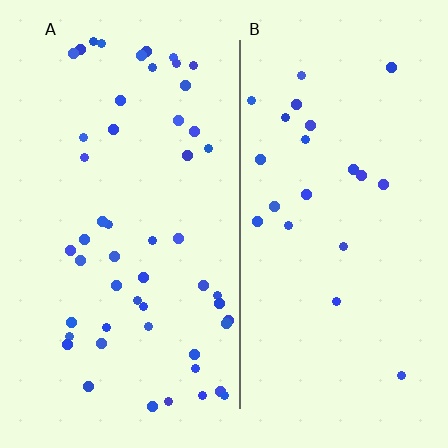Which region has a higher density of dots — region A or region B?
A (the left).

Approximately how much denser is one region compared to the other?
Approximately 2.3× — region A over region B.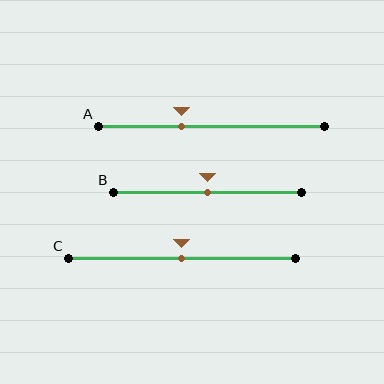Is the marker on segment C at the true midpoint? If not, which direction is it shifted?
Yes, the marker on segment C is at the true midpoint.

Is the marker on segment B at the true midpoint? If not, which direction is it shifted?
Yes, the marker on segment B is at the true midpoint.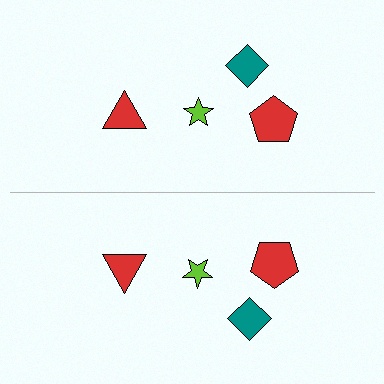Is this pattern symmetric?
Yes, this pattern has bilateral (reflection) symmetry.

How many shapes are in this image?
There are 8 shapes in this image.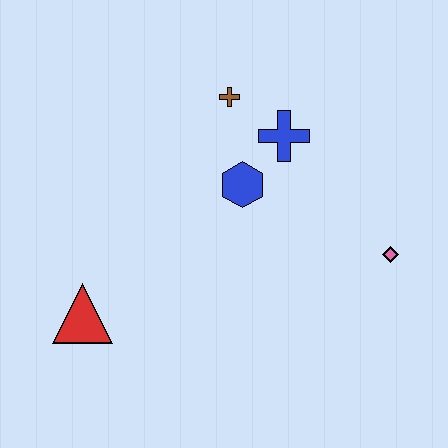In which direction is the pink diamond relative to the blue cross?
The pink diamond is below the blue cross.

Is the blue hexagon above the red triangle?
Yes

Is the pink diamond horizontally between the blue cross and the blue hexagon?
No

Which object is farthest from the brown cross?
The red triangle is farthest from the brown cross.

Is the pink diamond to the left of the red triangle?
No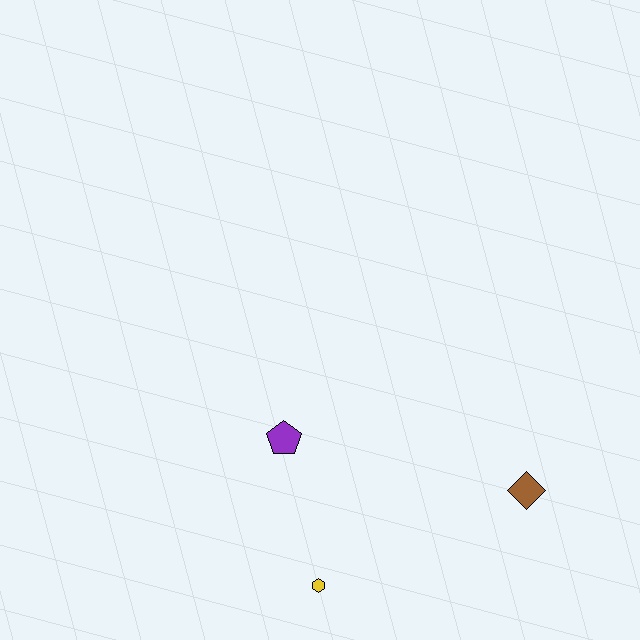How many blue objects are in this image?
There are no blue objects.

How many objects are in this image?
There are 3 objects.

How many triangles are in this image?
There are no triangles.